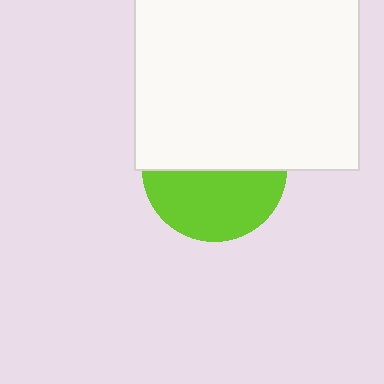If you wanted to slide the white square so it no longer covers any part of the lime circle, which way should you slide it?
Slide it up — that is the most direct way to separate the two shapes.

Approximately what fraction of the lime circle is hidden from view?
Roughly 52% of the lime circle is hidden behind the white square.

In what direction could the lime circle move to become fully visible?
The lime circle could move down. That would shift it out from behind the white square entirely.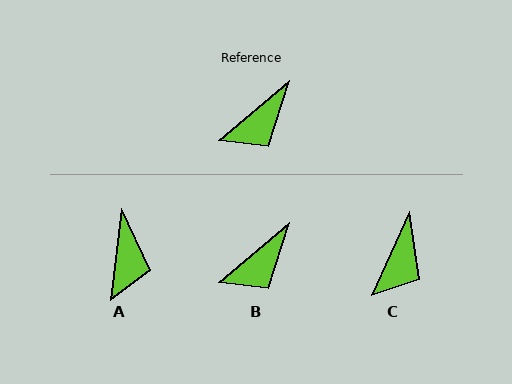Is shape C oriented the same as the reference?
No, it is off by about 26 degrees.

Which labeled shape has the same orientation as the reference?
B.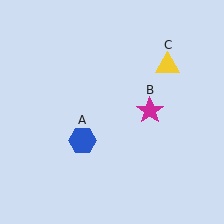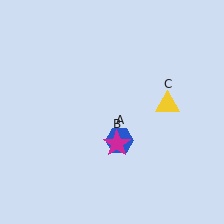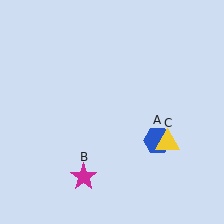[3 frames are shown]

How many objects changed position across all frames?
3 objects changed position: blue hexagon (object A), magenta star (object B), yellow triangle (object C).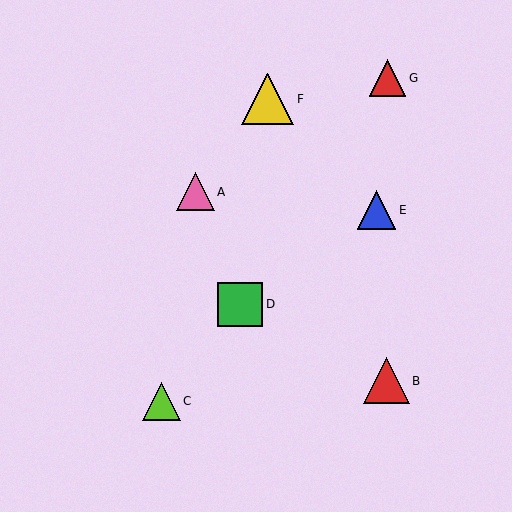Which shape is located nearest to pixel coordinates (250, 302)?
The green square (labeled D) at (240, 304) is nearest to that location.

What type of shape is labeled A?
Shape A is a pink triangle.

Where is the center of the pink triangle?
The center of the pink triangle is at (195, 192).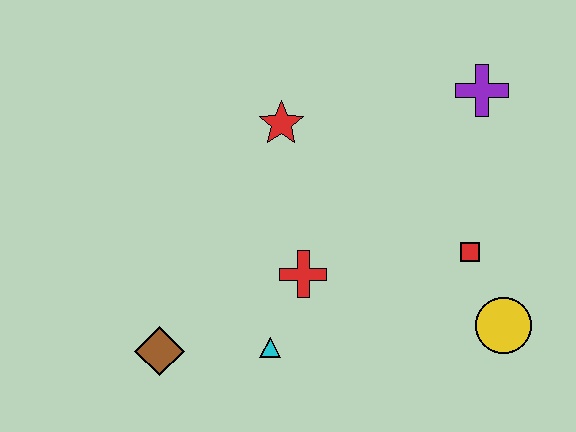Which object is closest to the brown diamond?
The cyan triangle is closest to the brown diamond.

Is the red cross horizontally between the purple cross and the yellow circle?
No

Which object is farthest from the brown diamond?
The purple cross is farthest from the brown diamond.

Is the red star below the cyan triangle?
No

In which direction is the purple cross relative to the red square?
The purple cross is above the red square.